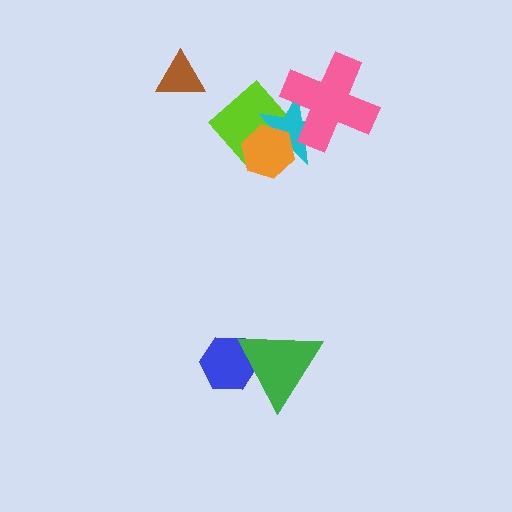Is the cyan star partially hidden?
Yes, it is partially covered by another shape.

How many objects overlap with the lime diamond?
3 objects overlap with the lime diamond.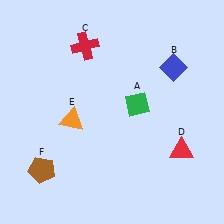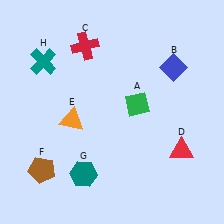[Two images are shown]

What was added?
A teal hexagon (G), a teal cross (H) were added in Image 2.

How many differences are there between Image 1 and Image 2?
There are 2 differences between the two images.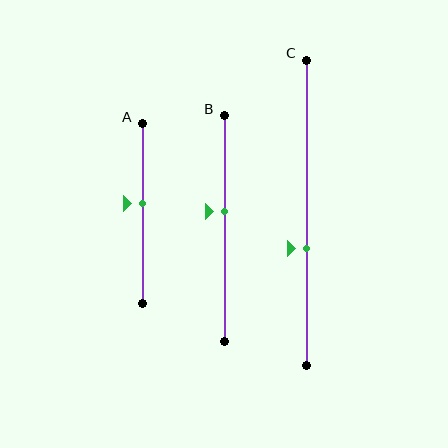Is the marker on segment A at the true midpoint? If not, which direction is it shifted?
No, the marker on segment A is shifted upward by about 6% of the segment length.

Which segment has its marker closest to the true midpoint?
Segment A has its marker closest to the true midpoint.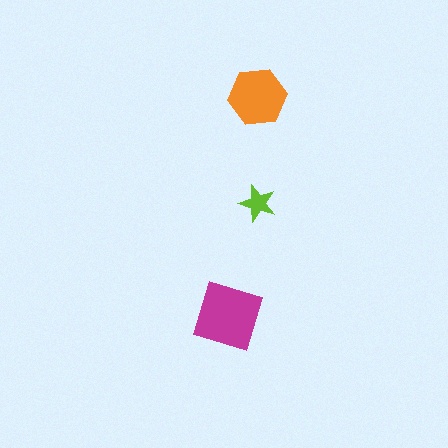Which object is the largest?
The magenta square.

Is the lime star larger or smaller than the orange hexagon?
Smaller.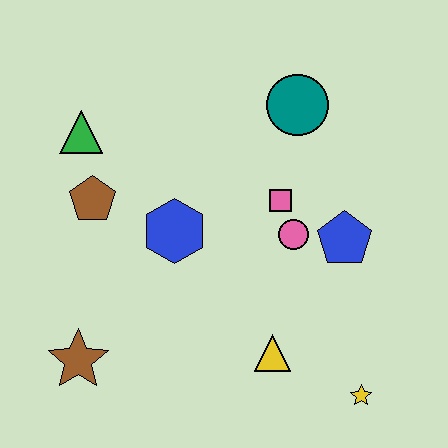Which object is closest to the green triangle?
The brown pentagon is closest to the green triangle.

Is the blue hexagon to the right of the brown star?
Yes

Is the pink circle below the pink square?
Yes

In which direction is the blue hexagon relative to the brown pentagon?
The blue hexagon is to the right of the brown pentagon.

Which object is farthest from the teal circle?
The brown star is farthest from the teal circle.